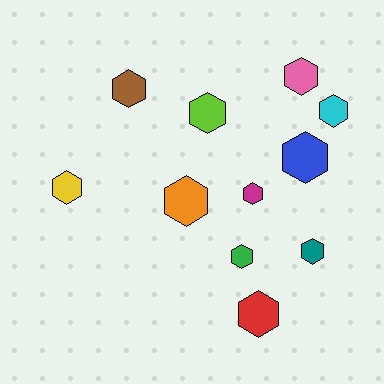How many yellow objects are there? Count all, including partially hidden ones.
There is 1 yellow object.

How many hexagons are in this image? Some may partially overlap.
There are 11 hexagons.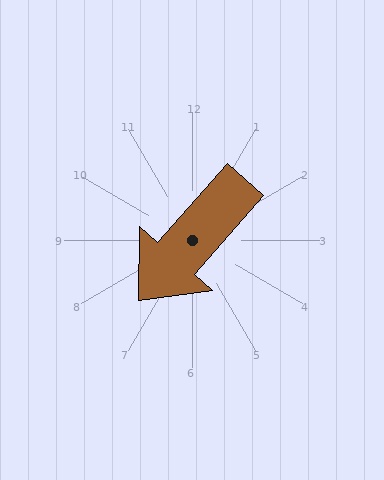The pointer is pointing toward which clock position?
Roughly 7 o'clock.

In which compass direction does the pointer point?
Southwest.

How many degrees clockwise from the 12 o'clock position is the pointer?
Approximately 221 degrees.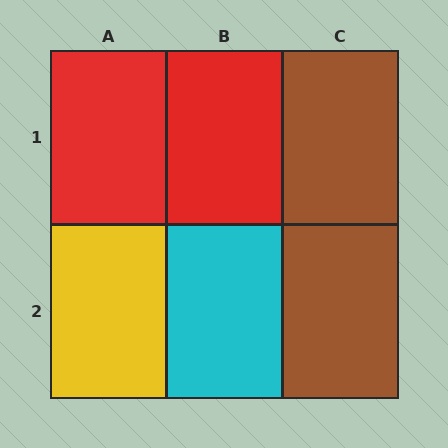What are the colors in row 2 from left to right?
Yellow, cyan, brown.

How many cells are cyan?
1 cell is cyan.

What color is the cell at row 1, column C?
Brown.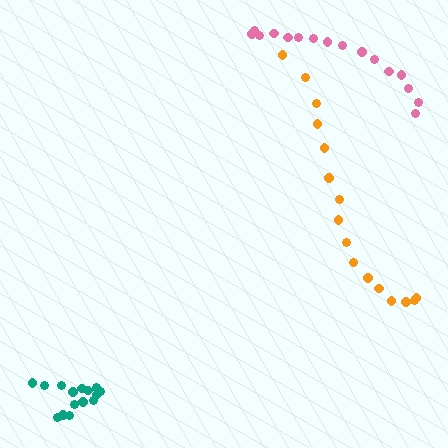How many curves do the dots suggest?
There are 3 distinct paths.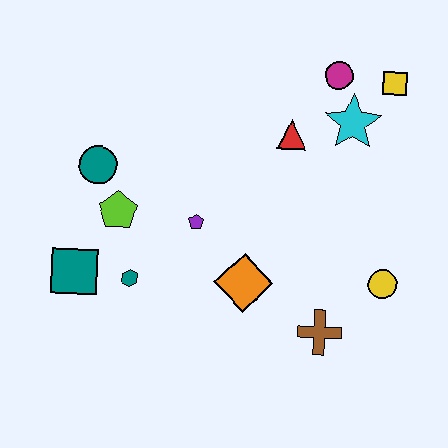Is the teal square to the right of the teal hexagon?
No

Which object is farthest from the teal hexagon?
The yellow square is farthest from the teal hexagon.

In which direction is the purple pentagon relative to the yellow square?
The purple pentagon is to the left of the yellow square.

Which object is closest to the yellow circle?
The brown cross is closest to the yellow circle.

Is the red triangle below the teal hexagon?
No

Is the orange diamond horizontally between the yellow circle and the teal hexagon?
Yes